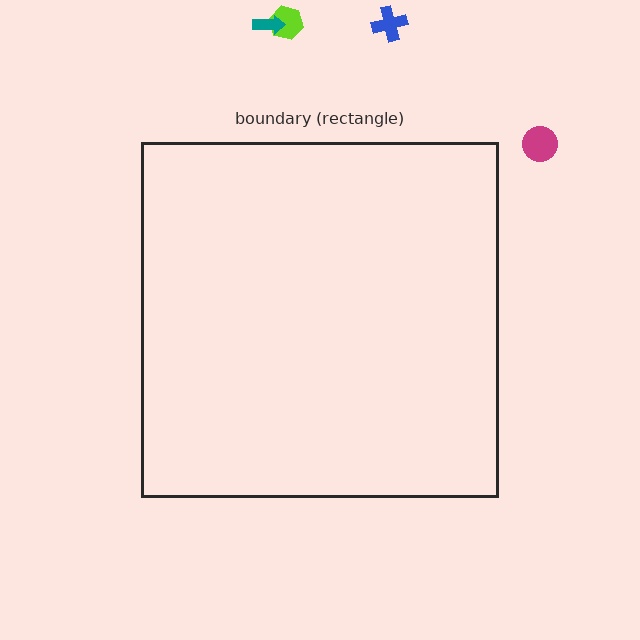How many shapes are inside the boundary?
0 inside, 4 outside.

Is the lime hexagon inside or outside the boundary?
Outside.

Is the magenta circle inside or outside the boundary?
Outside.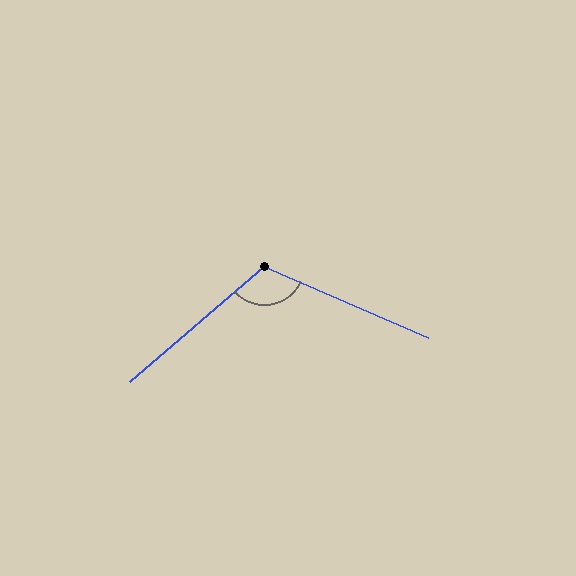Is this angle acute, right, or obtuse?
It is obtuse.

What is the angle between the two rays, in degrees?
Approximately 116 degrees.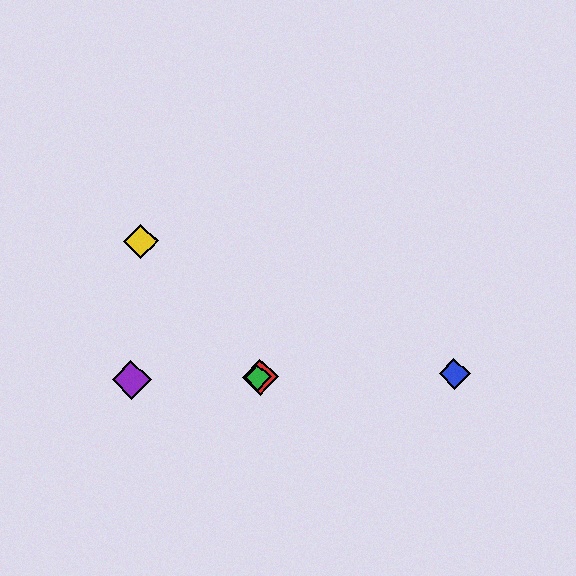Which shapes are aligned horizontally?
The red diamond, the blue diamond, the green diamond, the purple diamond are aligned horizontally.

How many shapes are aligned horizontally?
4 shapes (the red diamond, the blue diamond, the green diamond, the purple diamond) are aligned horizontally.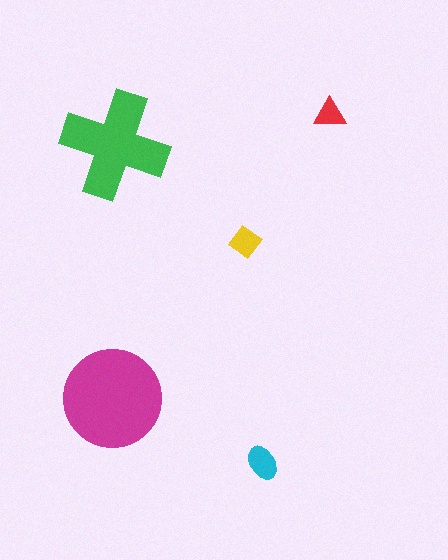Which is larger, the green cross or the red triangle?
The green cross.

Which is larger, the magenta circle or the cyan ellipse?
The magenta circle.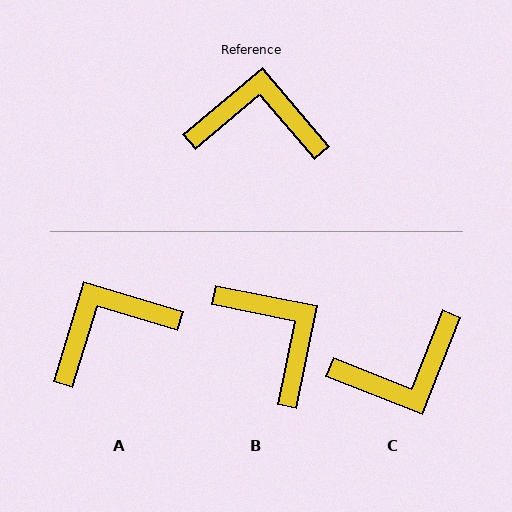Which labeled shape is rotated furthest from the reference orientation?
C, about 152 degrees away.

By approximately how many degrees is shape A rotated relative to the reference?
Approximately 33 degrees counter-clockwise.